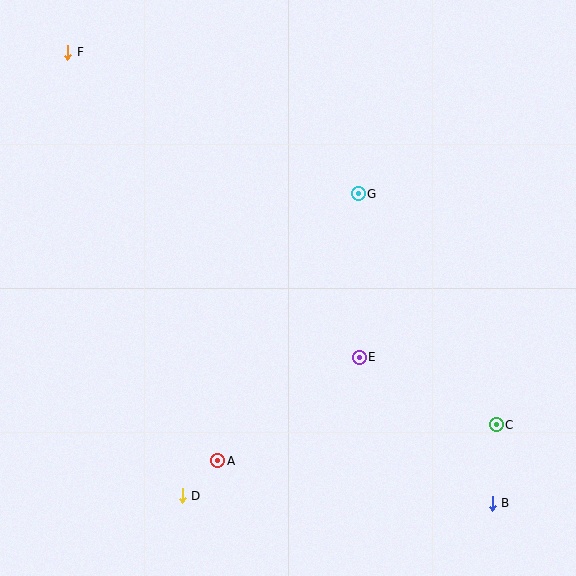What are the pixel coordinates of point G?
Point G is at (358, 194).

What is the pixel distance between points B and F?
The distance between B and F is 619 pixels.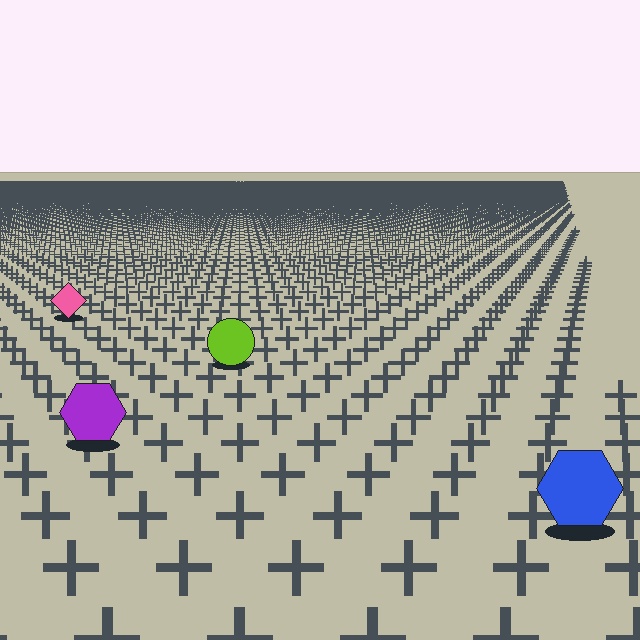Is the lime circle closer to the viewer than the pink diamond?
Yes. The lime circle is closer — you can tell from the texture gradient: the ground texture is coarser near it.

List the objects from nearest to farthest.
From nearest to farthest: the blue hexagon, the purple hexagon, the lime circle, the pink diamond.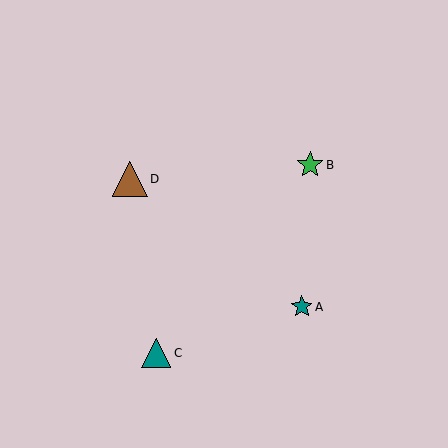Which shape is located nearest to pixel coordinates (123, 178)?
The brown triangle (labeled D) at (130, 179) is nearest to that location.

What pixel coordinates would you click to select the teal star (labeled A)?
Click at (302, 307) to select the teal star A.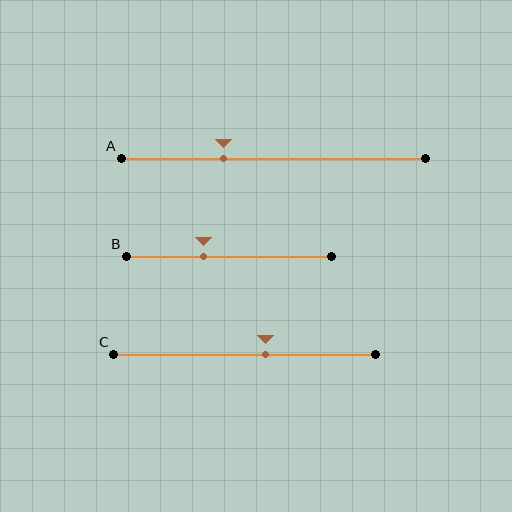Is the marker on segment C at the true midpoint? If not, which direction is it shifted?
No, the marker on segment C is shifted to the right by about 8% of the segment length.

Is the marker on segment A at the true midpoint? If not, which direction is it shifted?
No, the marker on segment A is shifted to the left by about 17% of the segment length.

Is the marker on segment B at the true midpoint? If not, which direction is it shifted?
No, the marker on segment B is shifted to the left by about 12% of the segment length.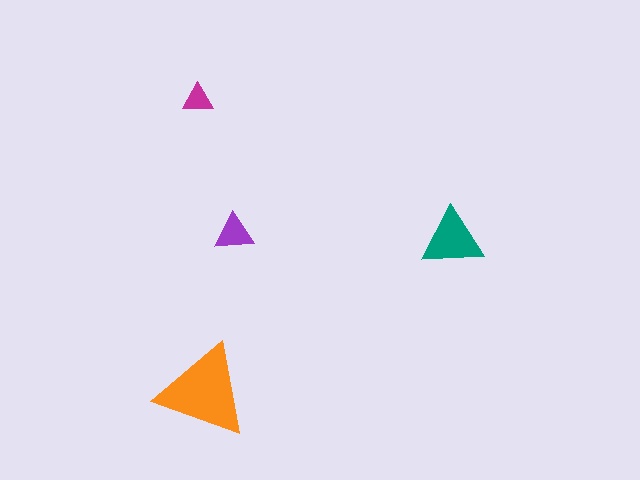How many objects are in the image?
There are 4 objects in the image.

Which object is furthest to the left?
The magenta triangle is leftmost.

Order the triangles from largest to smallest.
the orange one, the teal one, the purple one, the magenta one.